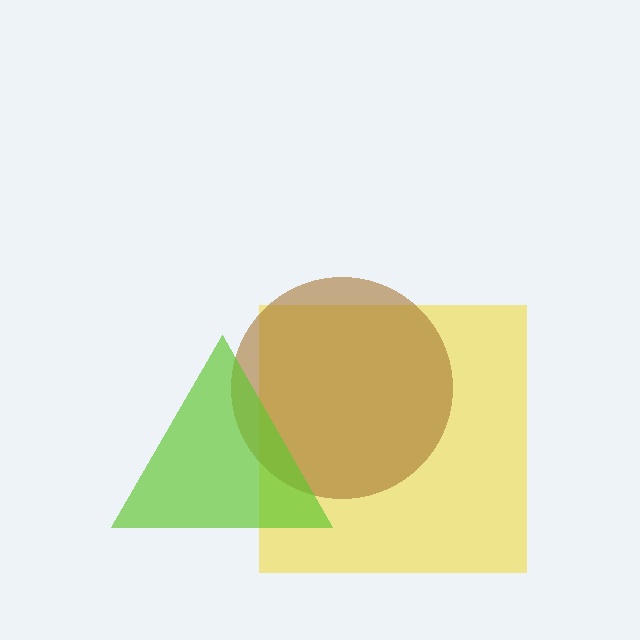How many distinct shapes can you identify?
There are 3 distinct shapes: a yellow square, a brown circle, a lime triangle.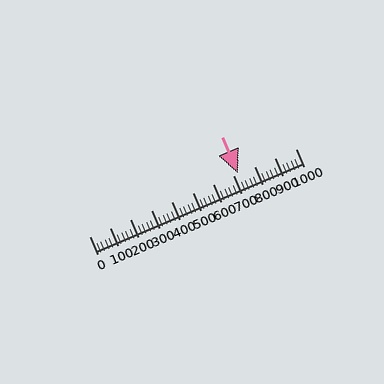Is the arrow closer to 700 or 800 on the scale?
The arrow is closer to 700.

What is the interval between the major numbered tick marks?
The major tick marks are spaced 100 units apart.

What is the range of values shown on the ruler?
The ruler shows values from 0 to 1000.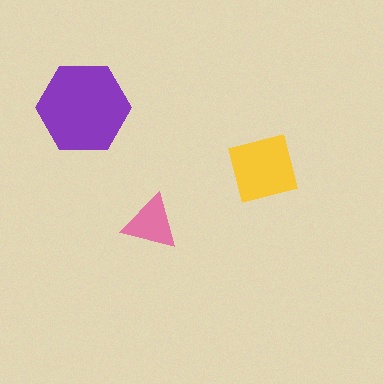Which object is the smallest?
The pink triangle.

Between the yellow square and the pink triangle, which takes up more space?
The yellow square.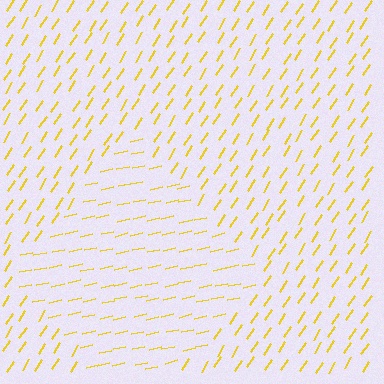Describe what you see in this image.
The image is filled with small yellow line segments. A diamond region in the image has lines oriented differently from the surrounding lines, creating a visible texture boundary.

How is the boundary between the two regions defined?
The boundary is defined purely by a change in line orientation (approximately 45 degrees difference). All lines are the same color and thickness.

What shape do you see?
I see a diamond.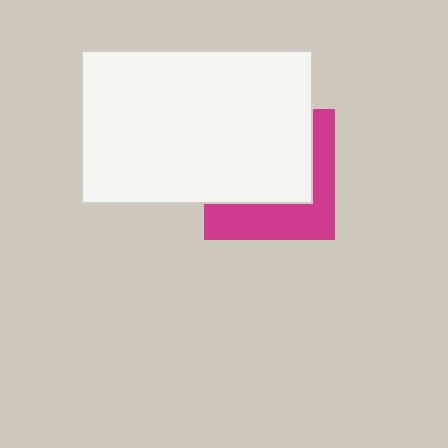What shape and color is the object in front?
The object in front is a white rectangle.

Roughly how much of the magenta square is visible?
A small part of it is visible (roughly 40%).